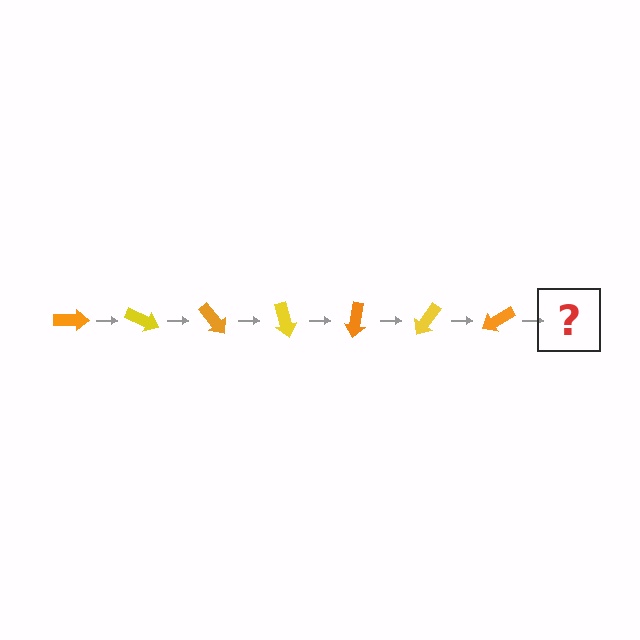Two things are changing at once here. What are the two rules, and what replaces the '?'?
The two rules are that it rotates 25 degrees each step and the color cycles through orange and yellow. The '?' should be a yellow arrow, rotated 175 degrees from the start.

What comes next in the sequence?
The next element should be a yellow arrow, rotated 175 degrees from the start.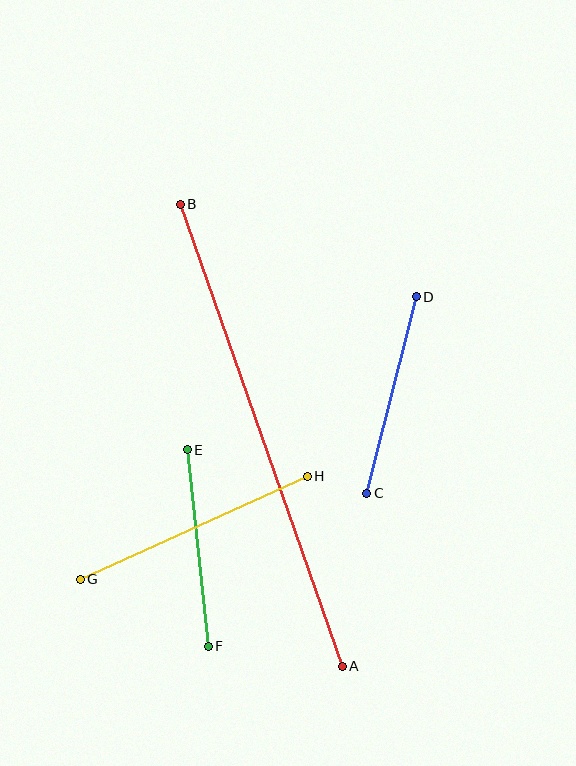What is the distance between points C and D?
The distance is approximately 203 pixels.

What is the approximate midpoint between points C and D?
The midpoint is at approximately (392, 395) pixels.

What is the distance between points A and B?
The distance is approximately 489 pixels.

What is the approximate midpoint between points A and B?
The midpoint is at approximately (261, 435) pixels.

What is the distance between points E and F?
The distance is approximately 197 pixels.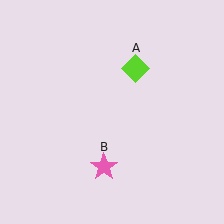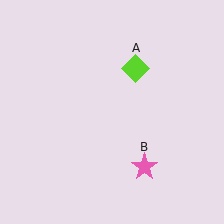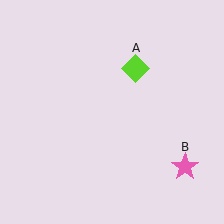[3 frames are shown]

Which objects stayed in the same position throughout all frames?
Lime diamond (object A) remained stationary.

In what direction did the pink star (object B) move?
The pink star (object B) moved right.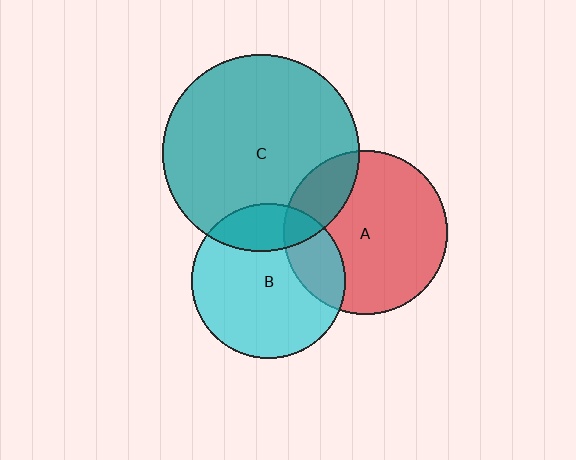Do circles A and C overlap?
Yes.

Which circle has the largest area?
Circle C (teal).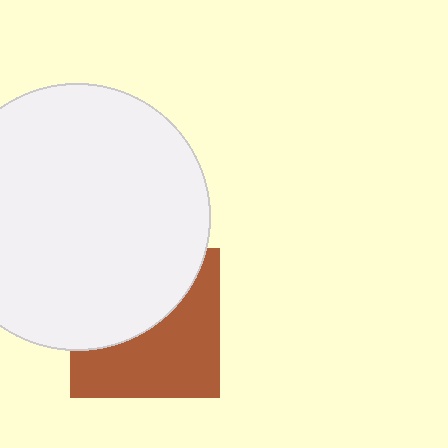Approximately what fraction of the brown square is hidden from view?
Roughly 48% of the brown square is hidden behind the white circle.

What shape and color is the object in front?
The object in front is a white circle.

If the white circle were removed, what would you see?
You would see the complete brown square.